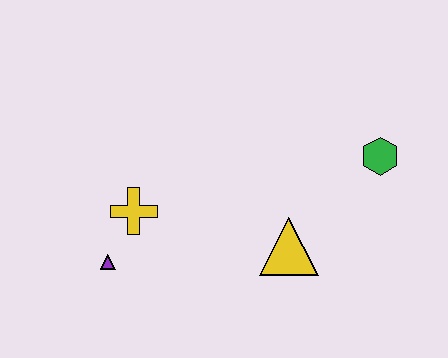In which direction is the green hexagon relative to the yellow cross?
The green hexagon is to the right of the yellow cross.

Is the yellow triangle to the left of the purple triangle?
No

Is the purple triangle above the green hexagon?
No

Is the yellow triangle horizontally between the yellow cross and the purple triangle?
No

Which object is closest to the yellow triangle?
The green hexagon is closest to the yellow triangle.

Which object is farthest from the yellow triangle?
The purple triangle is farthest from the yellow triangle.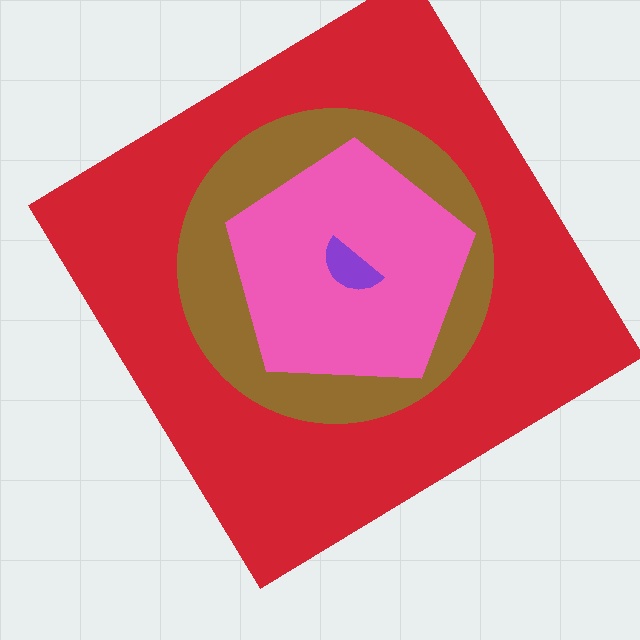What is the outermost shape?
The red diamond.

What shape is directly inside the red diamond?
The brown circle.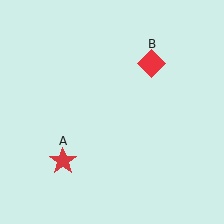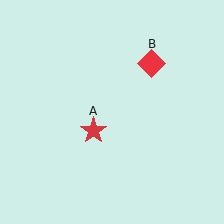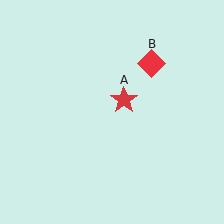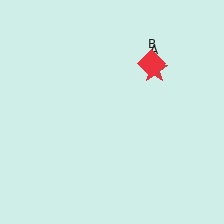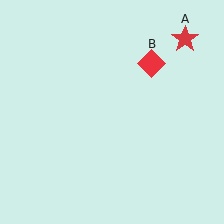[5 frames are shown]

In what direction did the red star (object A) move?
The red star (object A) moved up and to the right.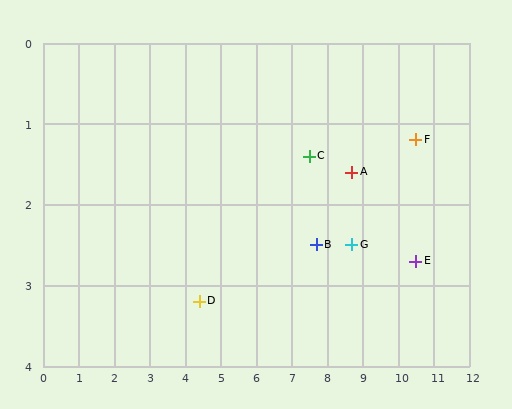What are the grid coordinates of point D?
Point D is at approximately (4.4, 3.2).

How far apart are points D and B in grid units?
Points D and B are about 3.4 grid units apart.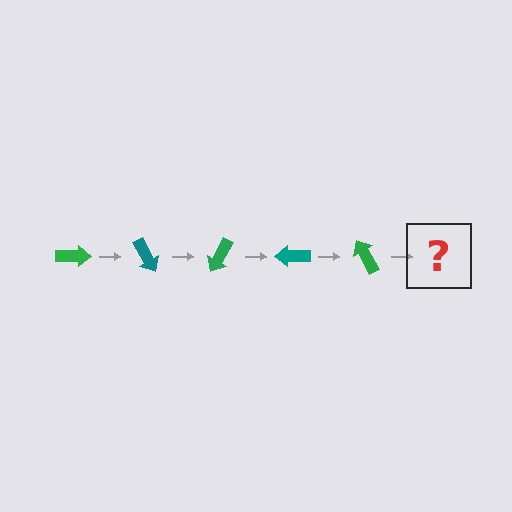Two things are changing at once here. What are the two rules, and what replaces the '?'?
The two rules are that it rotates 60 degrees each step and the color cycles through green and teal. The '?' should be a teal arrow, rotated 300 degrees from the start.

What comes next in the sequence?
The next element should be a teal arrow, rotated 300 degrees from the start.